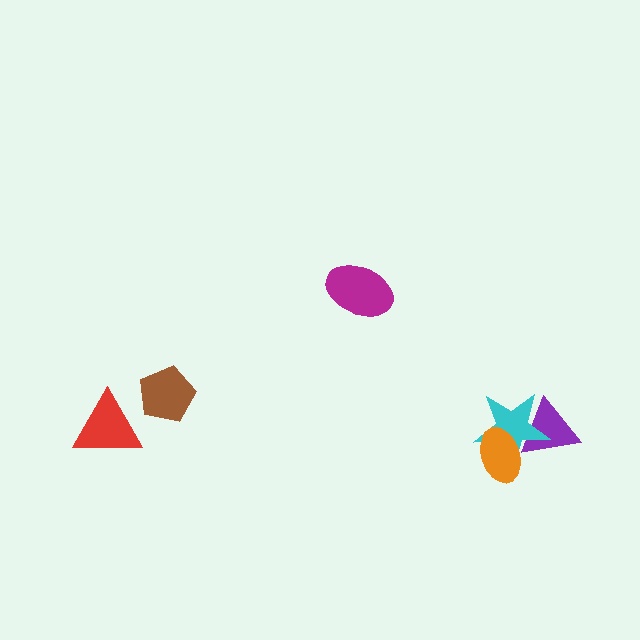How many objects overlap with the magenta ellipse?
0 objects overlap with the magenta ellipse.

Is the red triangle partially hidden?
No, no other shape covers it.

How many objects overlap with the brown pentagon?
0 objects overlap with the brown pentagon.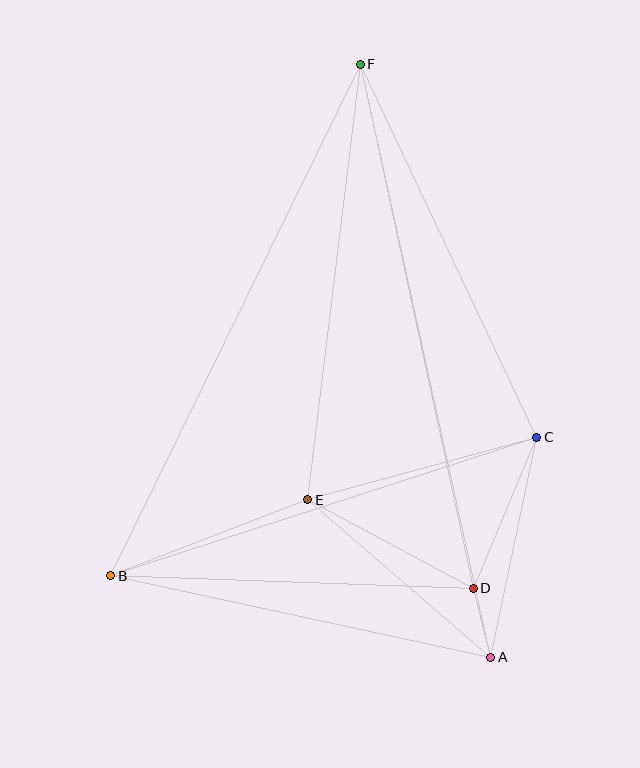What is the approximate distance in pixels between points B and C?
The distance between B and C is approximately 448 pixels.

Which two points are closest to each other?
Points A and D are closest to each other.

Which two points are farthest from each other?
Points A and F are farthest from each other.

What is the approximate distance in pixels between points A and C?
The distance between A and C is approximately 225 pixels.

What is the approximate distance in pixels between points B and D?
The distance between B and D is approximately 363 pixels.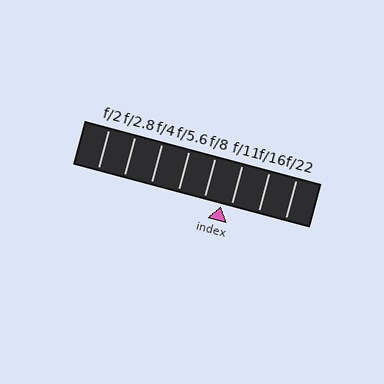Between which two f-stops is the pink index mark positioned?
The index mark is between f/8 and f/11.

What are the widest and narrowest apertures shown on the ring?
The widest aperture shown is f/2 and the narrowest is f/22.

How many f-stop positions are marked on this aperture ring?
There are 8 f-stop positions marked.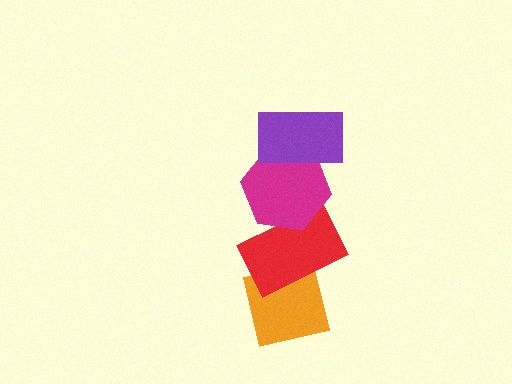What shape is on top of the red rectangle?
The magenta hexagon is on top of the red rectangle.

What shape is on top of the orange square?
The red rectangle is on top of the orange square.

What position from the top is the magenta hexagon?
The magenta hexagon is 2nd from the top.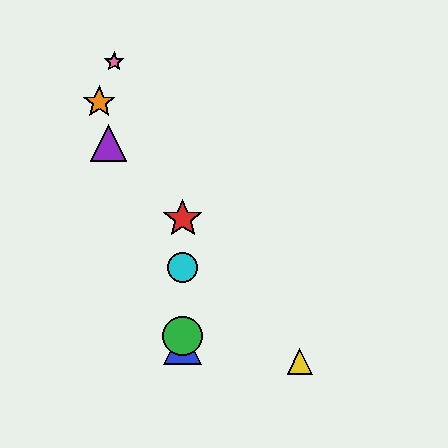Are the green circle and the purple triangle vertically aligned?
No, the green circle is at x≈183 and the purple triangle is at x≈108.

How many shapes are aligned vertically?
4 shapes (the red star, the blue triangle, the green circle, the cyan circle) are aligned vertically.